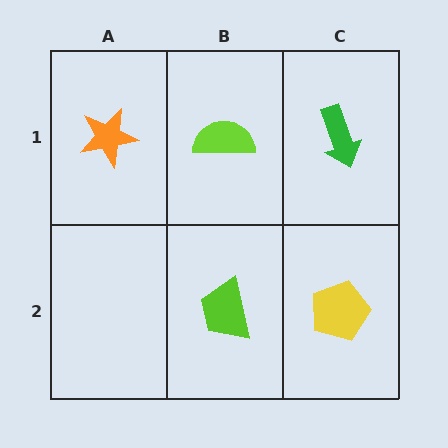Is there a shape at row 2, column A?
No, that cell is empty.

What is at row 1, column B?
A lime semicircle.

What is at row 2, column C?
A yellow pentagon.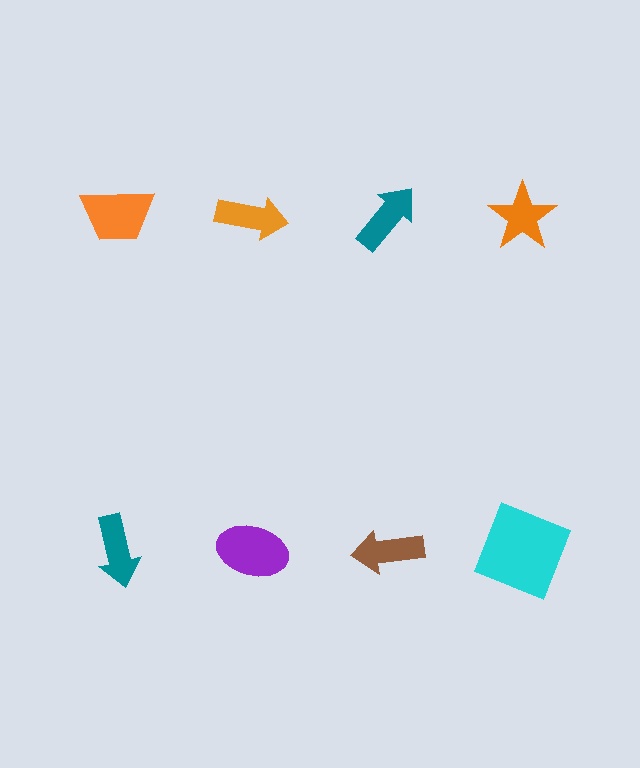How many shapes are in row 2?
4 shapes.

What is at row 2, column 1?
A teal arrow.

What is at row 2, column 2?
A purple ellipse.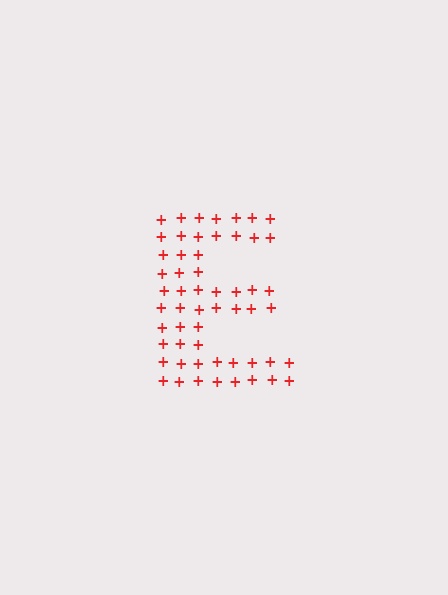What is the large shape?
The large shape is the letter E.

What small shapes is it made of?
It is made of small plus signs.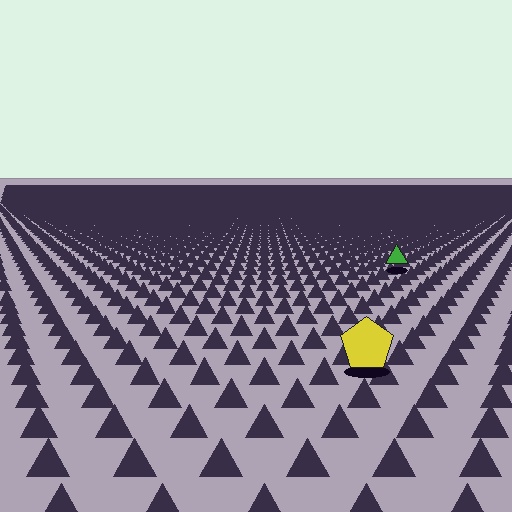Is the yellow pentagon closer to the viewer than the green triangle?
Yes. The yellow pentagon is closer — you can tell from the texture gradient: the ground texture is coarser near it.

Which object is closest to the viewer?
The yellow pentagon is closest. The texture marks near it are larger and more spread out.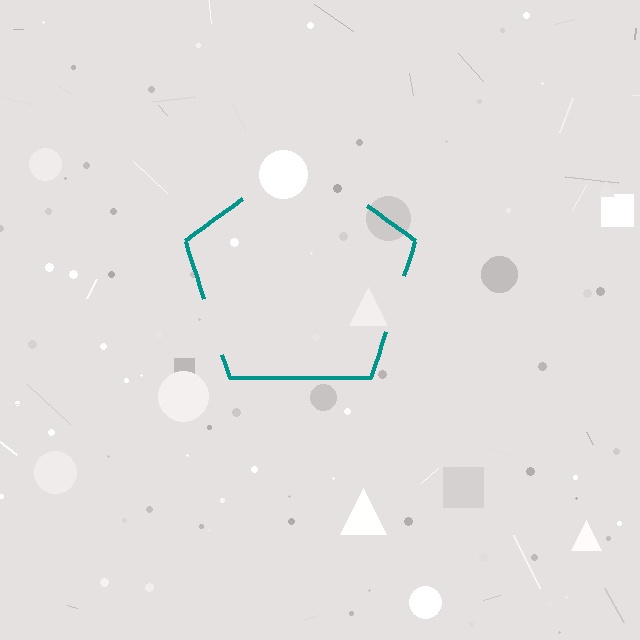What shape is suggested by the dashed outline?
The dashed outline suggests a pentagon.